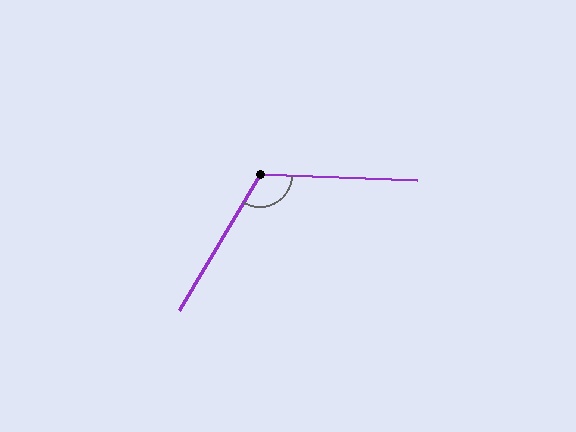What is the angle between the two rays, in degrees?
Approximately 119 degrees.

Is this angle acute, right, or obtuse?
It is obtuse.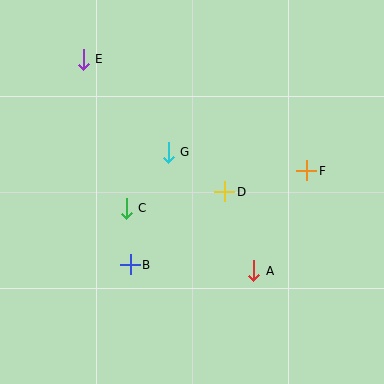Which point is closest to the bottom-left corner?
Point B is closest to the bottom-left corner.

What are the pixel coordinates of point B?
Point B is at (130, 265).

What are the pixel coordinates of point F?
Point F is at (307, 171).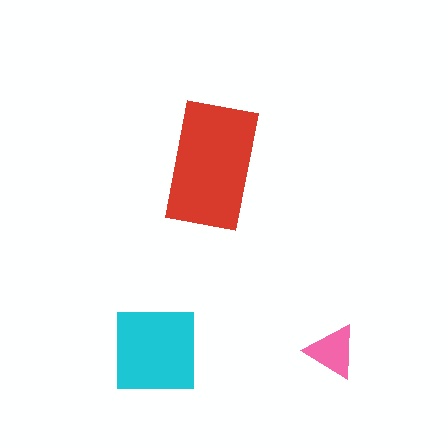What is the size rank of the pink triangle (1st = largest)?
3rd.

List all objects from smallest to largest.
The pink triangle, the cyan square, the red rectangle.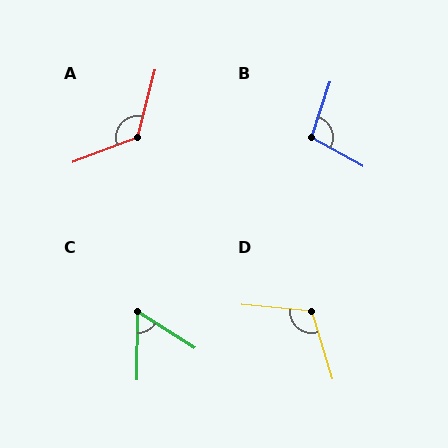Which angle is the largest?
A, at approximately 126 degrees.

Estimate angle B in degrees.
Approximately 100 degrees.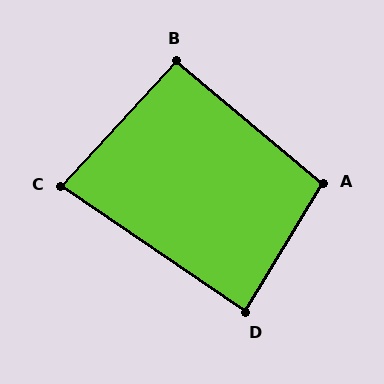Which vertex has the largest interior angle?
A, at approximately 99 degrees.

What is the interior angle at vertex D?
Approximately 87 degrees (approximately right).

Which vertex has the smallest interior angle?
C, at approximately 81 degrees.